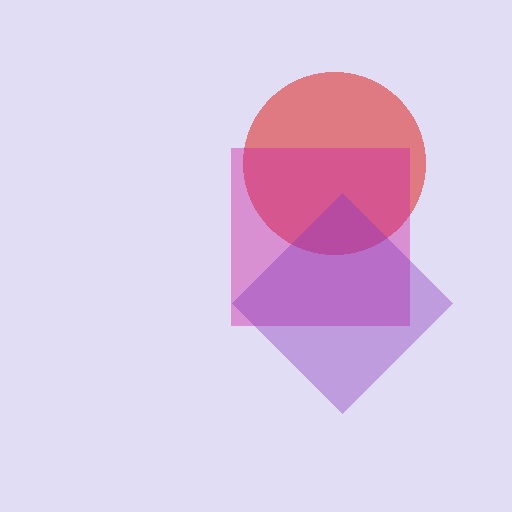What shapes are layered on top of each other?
The layered shapes are: a red circle, a magenta square, a purple diamond.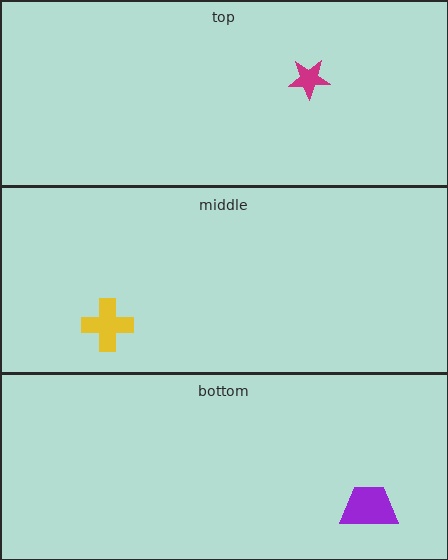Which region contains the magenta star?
The top region.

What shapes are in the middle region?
The yellow cross.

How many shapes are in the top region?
1.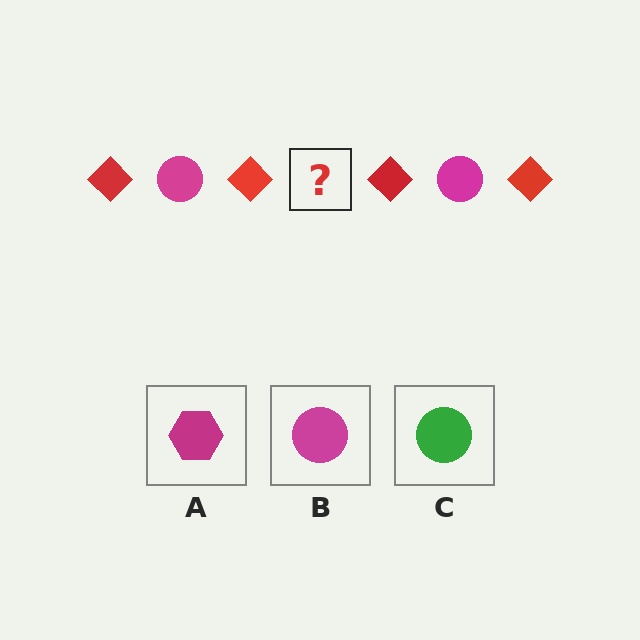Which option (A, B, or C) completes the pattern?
B.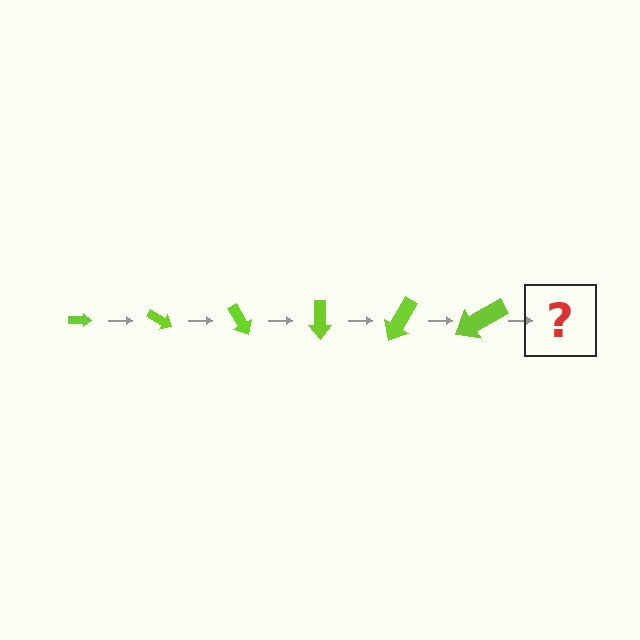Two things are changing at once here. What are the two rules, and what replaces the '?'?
The two rules are that the arrow grows larger each step and it rotates 30 degrees each step. The '?' should be an arrow, larger than the previous one and rotated 180 degrees from the start.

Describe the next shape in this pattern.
It should be an arrow, larger than the previous one and rotated 180 degrees from the start.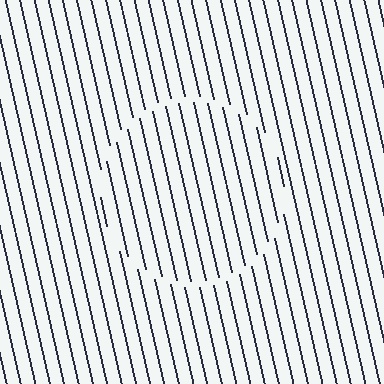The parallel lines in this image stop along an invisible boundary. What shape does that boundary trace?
An illusory circle. The interior of the shape contains the same grating, shifted by half a period — the contour is defined by the phase discontinuity where line-ends from the inner and outer gratings abut.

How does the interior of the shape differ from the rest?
The interior of the shape contains the same grating, shifted by half a period — the contour is defined by the phase discontinuity where line-ends from the inner and outer gratings abut.